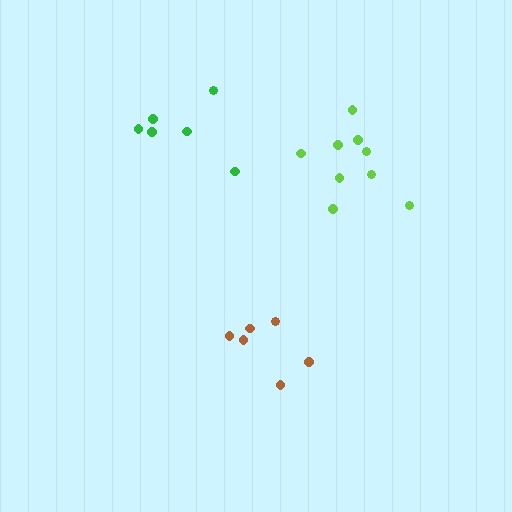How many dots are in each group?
Group 1: 6 dots, Group 2: 9 dots, Group 3: 6 dots (21 total).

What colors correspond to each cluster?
The clusters are colored: green, lime, brown.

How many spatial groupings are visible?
There are 3 spatial groupings.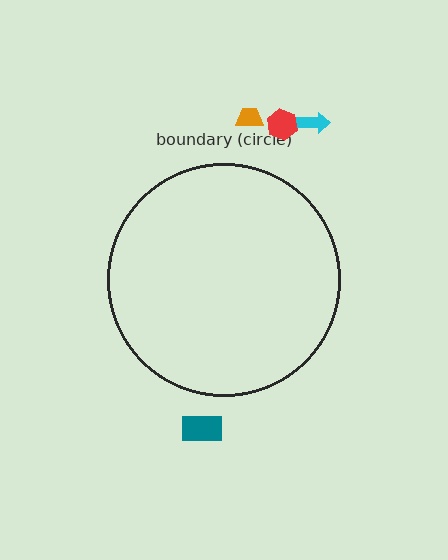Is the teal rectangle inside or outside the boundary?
Outside.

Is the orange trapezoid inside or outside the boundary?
Outside.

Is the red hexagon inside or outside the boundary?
Outside.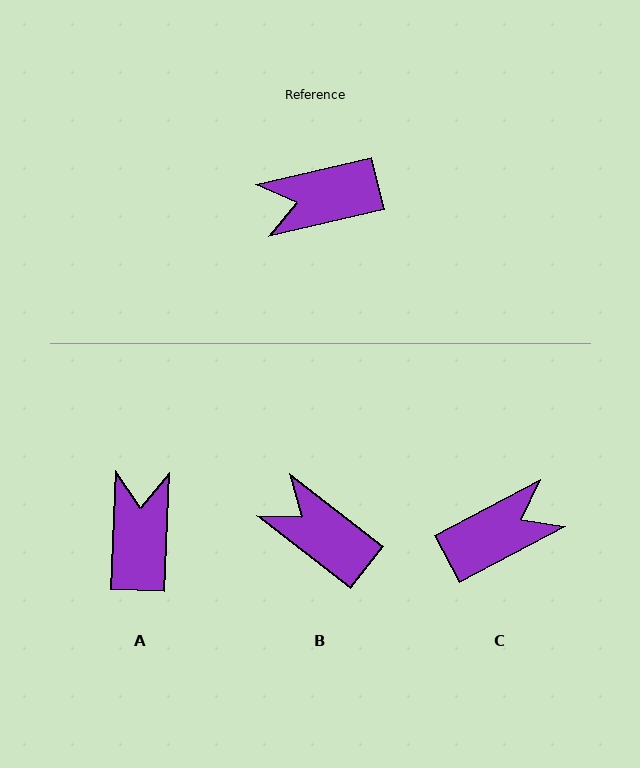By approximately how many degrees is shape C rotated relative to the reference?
Approximately 165 degrees clockwise.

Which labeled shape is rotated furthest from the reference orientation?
C, about 165 degrees away.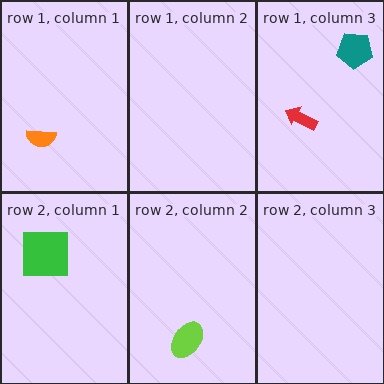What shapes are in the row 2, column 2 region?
The lime ellipse.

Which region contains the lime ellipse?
The row 2, column 2 region.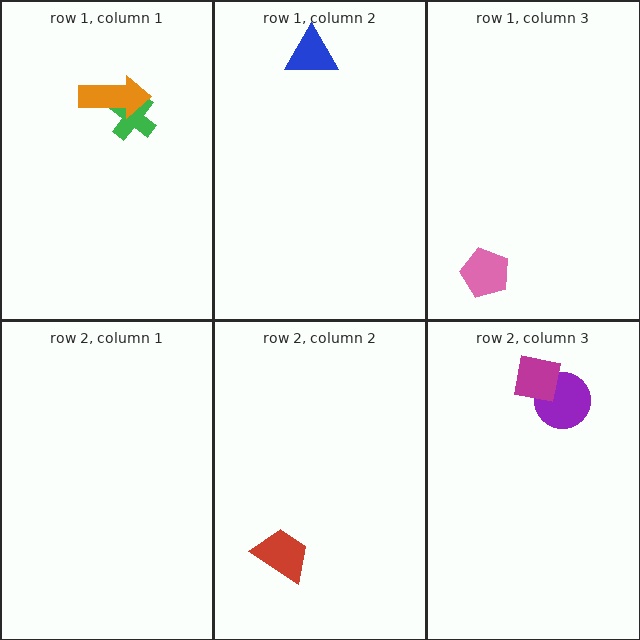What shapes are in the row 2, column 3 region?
The purple circle, the magenta square.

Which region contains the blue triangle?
The row 1, column 2 region.